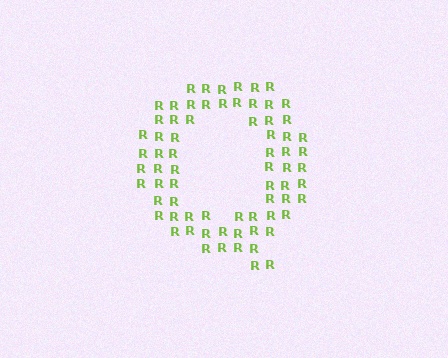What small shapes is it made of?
It is made of small letter R's.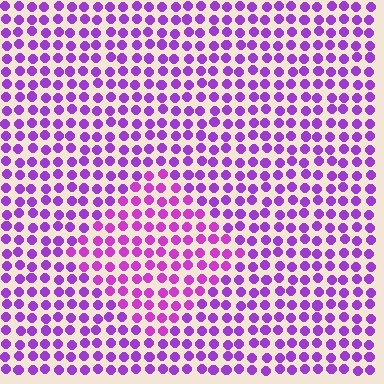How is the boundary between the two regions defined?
The boundary is defined purely by a slight shift in hue (about 21 degrees). Spacing, size, and orientation are identical on both sides.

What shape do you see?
I see a diamond.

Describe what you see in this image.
The image is filled with small purple elements in a uniform arrangement. A diamond-shaped region is visible where the elements are tinted to a slightly different hue, forming a subtle color boundary.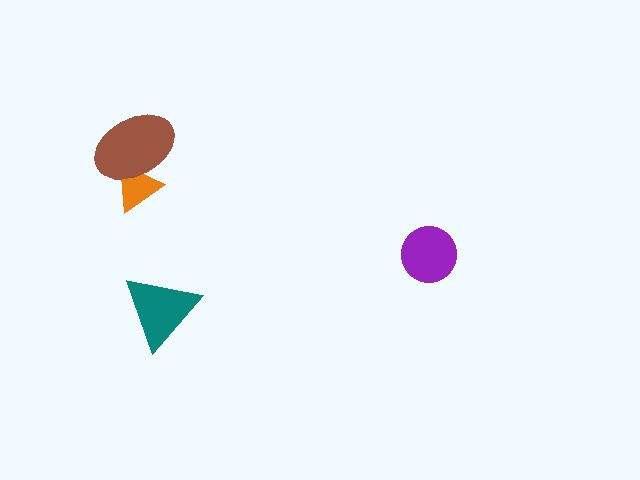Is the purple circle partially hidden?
No, no other shape covers it.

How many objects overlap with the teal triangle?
0 objects overlap with the teal triangle.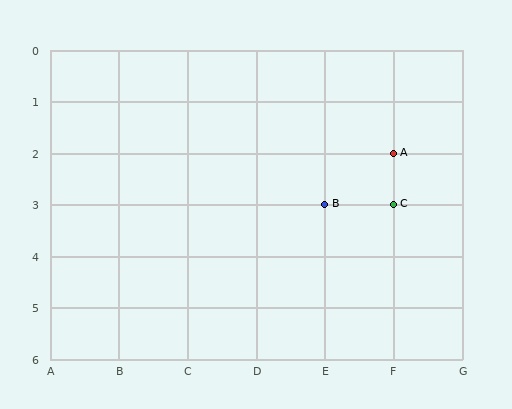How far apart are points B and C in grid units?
Points B and C are 1 column apart.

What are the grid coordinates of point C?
Point C is at grid coordinates (F, 3).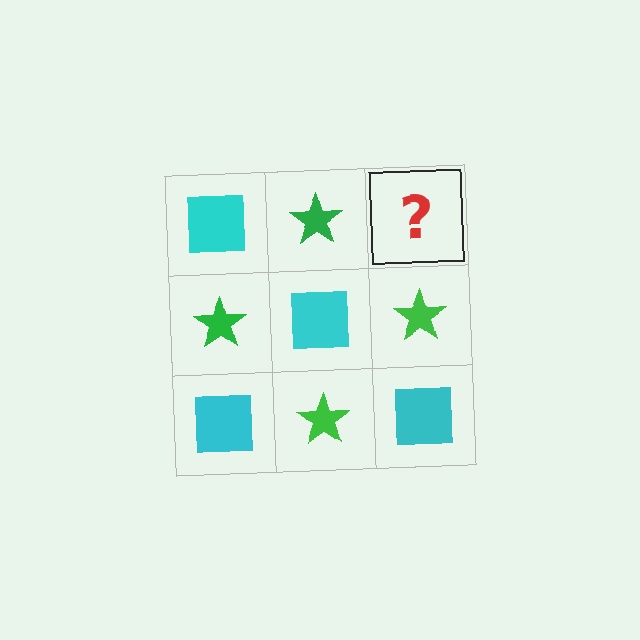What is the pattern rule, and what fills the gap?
The rule is that it alternates cyan square and green star in a checkerboard pattern. The gap should be filled with a cyan square.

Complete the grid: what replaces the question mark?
The question mark should be replaced with a cyan square.